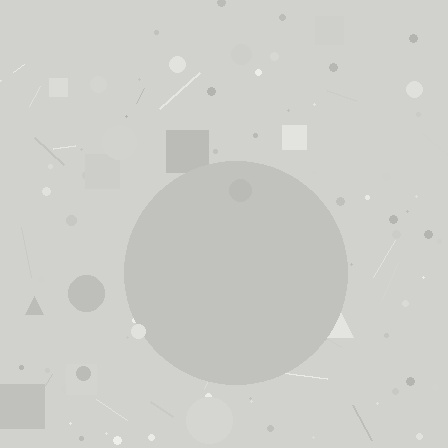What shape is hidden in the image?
A circle is hidden in the image.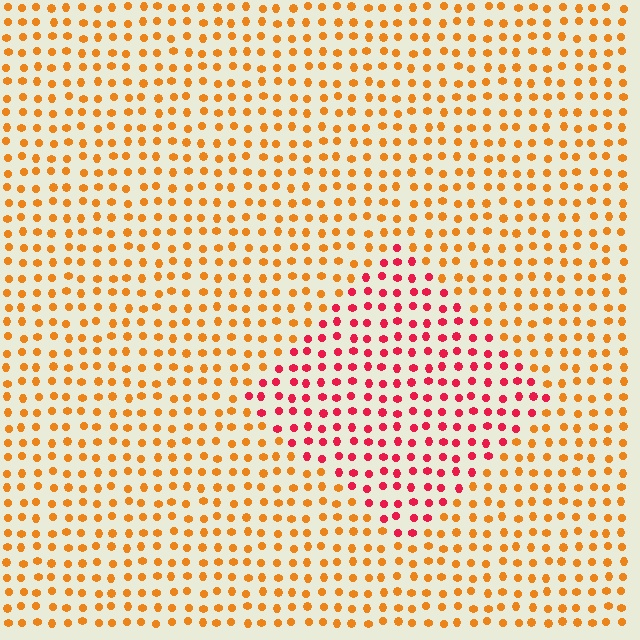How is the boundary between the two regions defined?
The boundary is defined purely by a slight shift in hue (about 44 degrees). Spacing, size, and orientation are identical on both sides.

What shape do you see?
I see a diamond.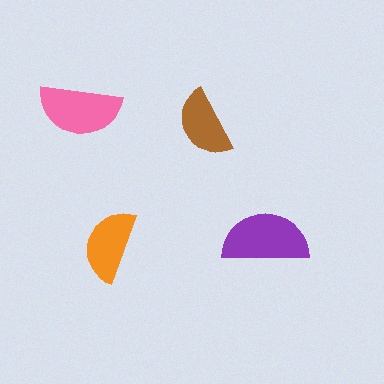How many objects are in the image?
There are 4 objects in the image.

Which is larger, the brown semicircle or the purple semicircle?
The purple one.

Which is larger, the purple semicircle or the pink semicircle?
The purple one.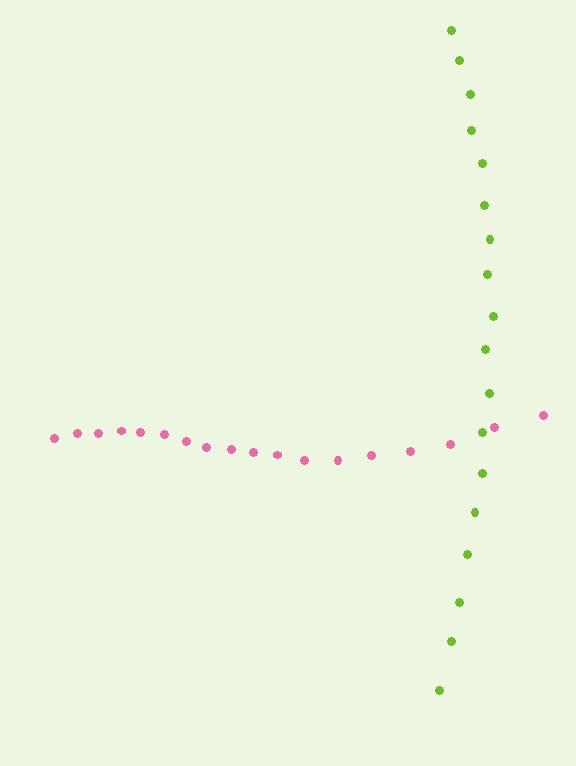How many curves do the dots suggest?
There are 2 distinct paths.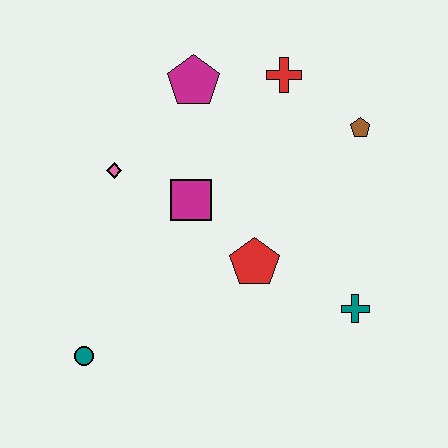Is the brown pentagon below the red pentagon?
No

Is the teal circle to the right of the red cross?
No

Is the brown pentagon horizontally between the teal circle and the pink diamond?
No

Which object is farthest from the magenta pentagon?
The teal circle is farthest from the magenta pentagon.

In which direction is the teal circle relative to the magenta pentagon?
The teal circle is below the magenta pentagon.